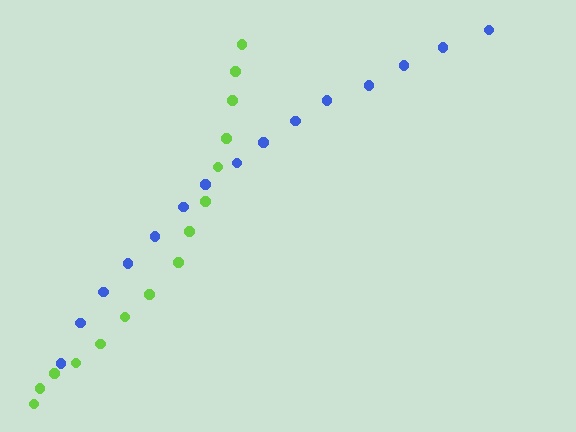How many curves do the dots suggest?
There are 2 distinct paths.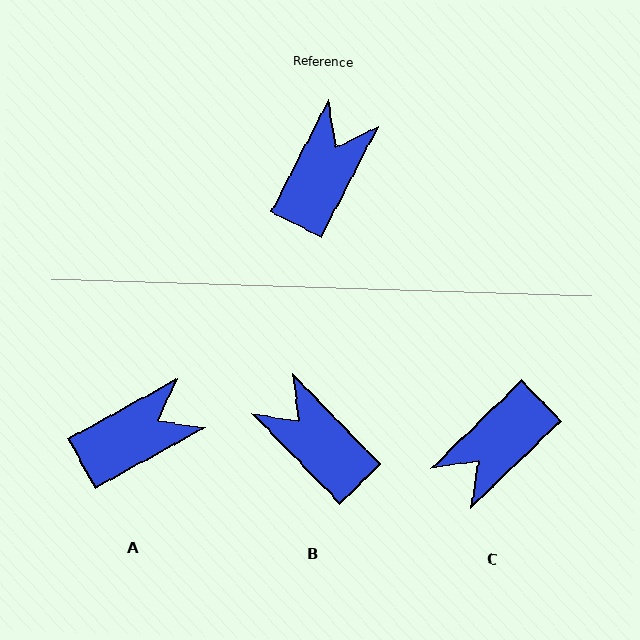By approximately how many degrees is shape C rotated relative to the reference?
Approximately 161 degrees counter-clockwise.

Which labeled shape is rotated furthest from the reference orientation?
C, about 161 degrees away.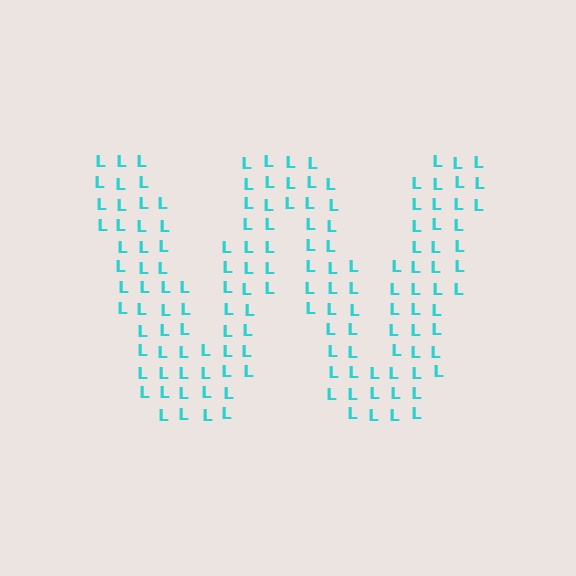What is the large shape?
The large shape is the letter W.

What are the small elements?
The small elements are letter L's.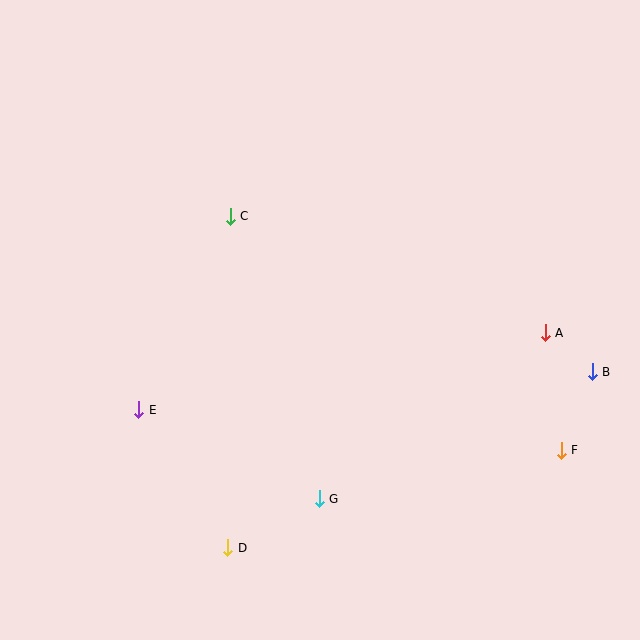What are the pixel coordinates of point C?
Point C is at (230, 216).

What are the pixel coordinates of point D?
Point D is at (228, 548).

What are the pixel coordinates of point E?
Point E is at (139, 410).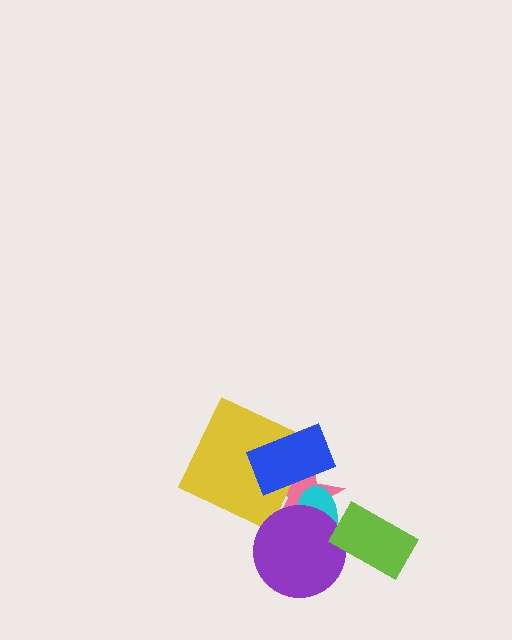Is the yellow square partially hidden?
Yes, it is partially covered by another shape.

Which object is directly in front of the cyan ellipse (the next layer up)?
The purple circle is directly in front of the cyan ellipse.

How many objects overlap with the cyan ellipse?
3 objects overlap with the cyan ellipse.